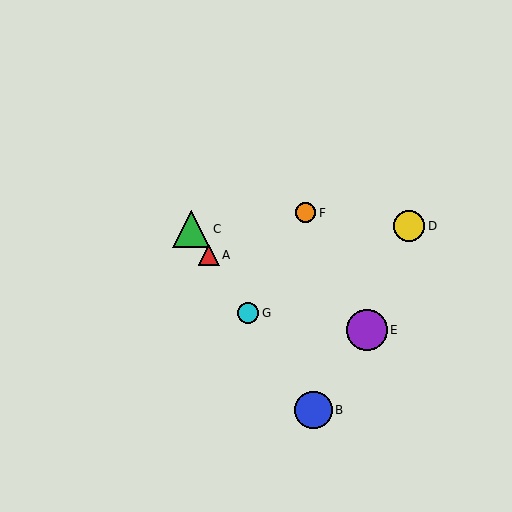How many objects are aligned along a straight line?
4 objects (A, B, C, G) are aligned along a straight line.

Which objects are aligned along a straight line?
Objects A, B, C, G are aligned along a straight line.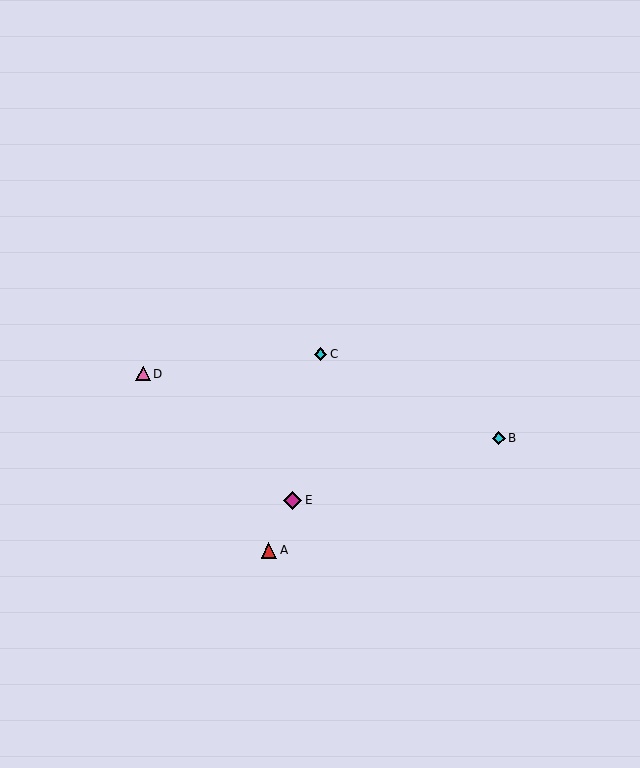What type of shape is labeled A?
Shape A is a red triangle.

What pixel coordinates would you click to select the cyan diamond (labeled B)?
Click at (499, 438) to select the cyan diamond B.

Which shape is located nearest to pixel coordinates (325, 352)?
The cyan diamond (labeled C) at (321, 354) is nearest to that location.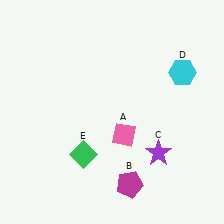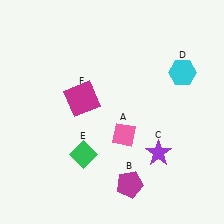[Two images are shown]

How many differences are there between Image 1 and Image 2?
There is 1 difference between the two images.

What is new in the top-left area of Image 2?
A magenta square (F) was added in the top-left area of Image 2.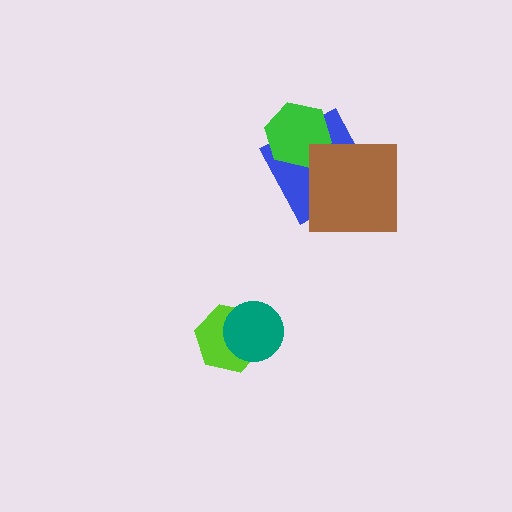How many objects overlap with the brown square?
1 object overlaps with the brown square.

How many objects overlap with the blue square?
2 objects overlap with the blue square.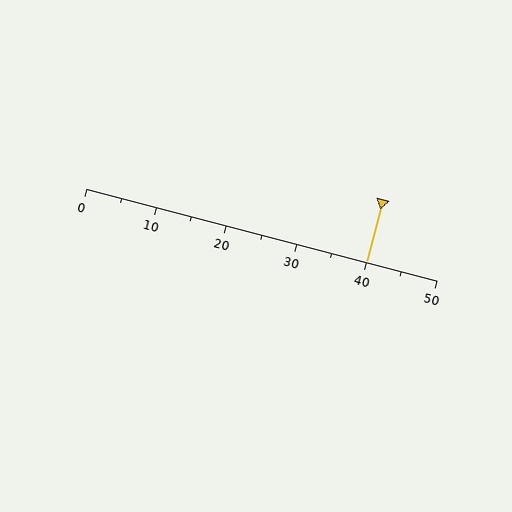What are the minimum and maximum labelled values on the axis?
The axis runs from 0 to 50.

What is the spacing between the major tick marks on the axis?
The major ticks are spaced 10 apart.